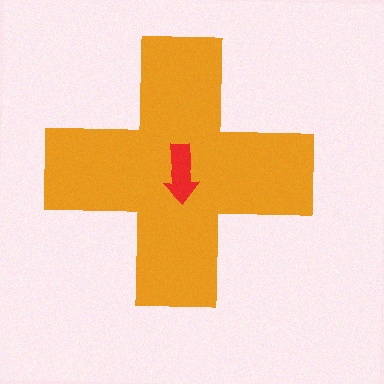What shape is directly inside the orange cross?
The red arrow.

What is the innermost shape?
The red arrow.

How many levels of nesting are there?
2.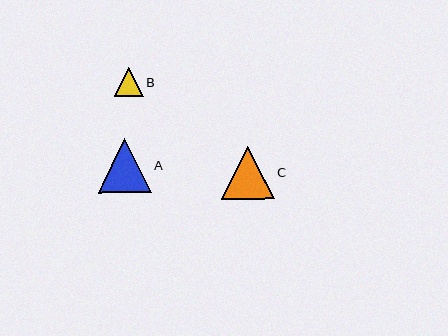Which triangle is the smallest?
Triangle B is the smallest with a size of approximately 28 pixels.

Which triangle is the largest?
Triangle A is the largest with a size of approximately 53 pixels.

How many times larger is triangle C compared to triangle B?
Triangle C is approximately 1.9 times the size of triangle B.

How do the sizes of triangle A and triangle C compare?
Triangle A and triangle C are approximately the same size.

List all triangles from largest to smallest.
From largest to smallest: A, C, B.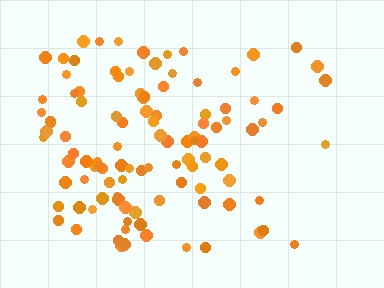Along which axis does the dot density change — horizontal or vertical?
Horizontal.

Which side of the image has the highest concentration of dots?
The left.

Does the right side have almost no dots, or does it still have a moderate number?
Still a moderate number, just noticeably fewer than the left.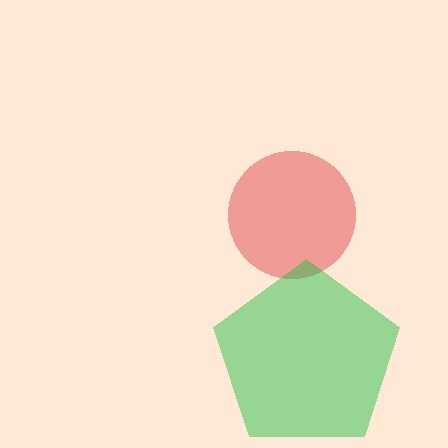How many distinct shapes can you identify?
There are 2 distinct shapes: a red circle, a green pentagon.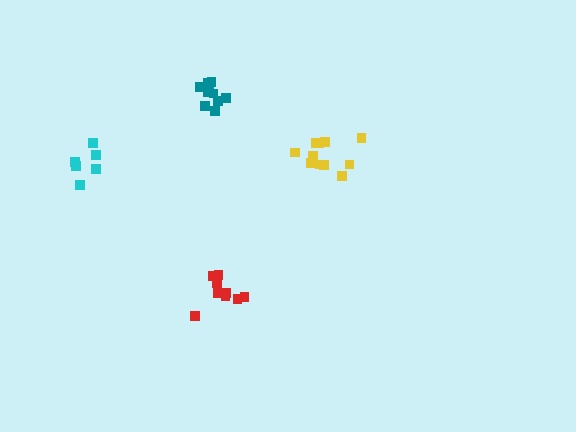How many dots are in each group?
Group 1: 6 dots, Group 2: 11 dots, Group 3: 9 dots, Group 4: 10 dots (36 total).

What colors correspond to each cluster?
The clusters are colored: cyan, yellow, red, teal.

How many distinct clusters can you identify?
There are 4 distinct clusters.